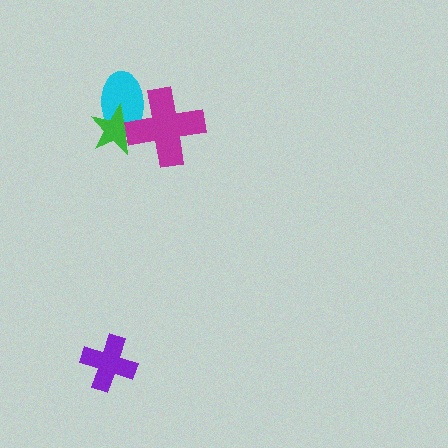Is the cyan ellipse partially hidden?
Yes, it is partially covered by another shape.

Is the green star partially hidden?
Yes, it is partially covered by another shape.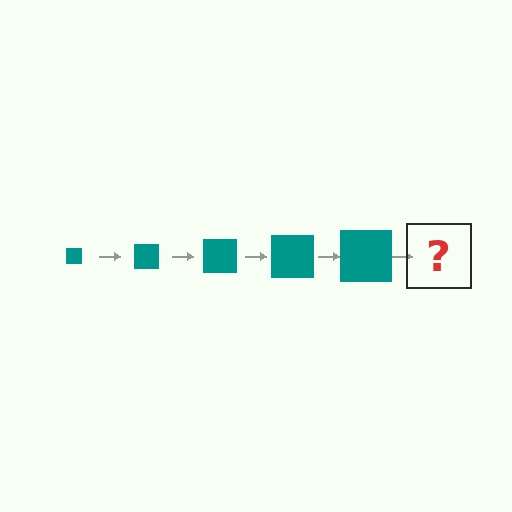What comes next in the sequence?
The next element should be a teal square, larger than the previous one.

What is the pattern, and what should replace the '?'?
The pattern is that the square gets progressively larger each step. The '?' should be a teal square, larger than the previous one.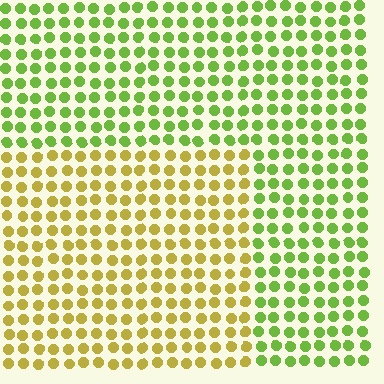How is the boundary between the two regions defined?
The boundary is defined purely by a slight shift in hue (about 44 degrees). Spacing, size, and orientation are identical on both sides.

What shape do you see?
I see a rectangle.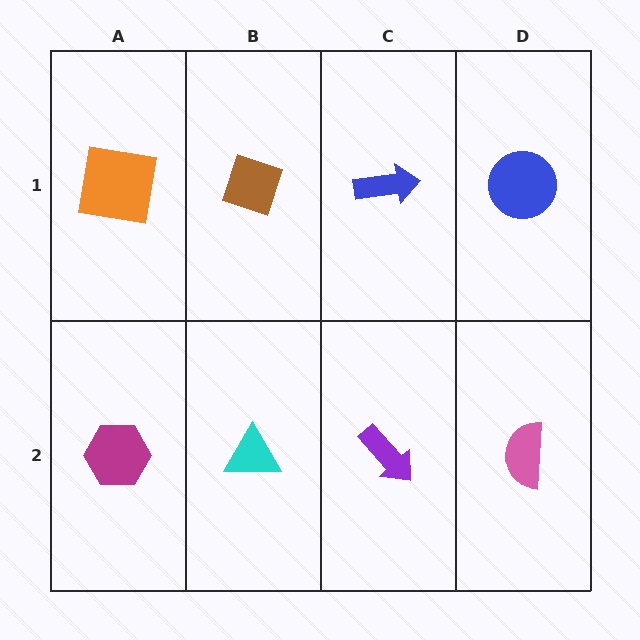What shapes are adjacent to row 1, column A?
A magenta hexagon (row 2, column A), a brown diamond (row 1, column B).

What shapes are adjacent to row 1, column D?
A pink semicircle (row 2, column D), a blue arrow (row 1, column C).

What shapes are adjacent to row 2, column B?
A brown diamond (row 1, column B), a magenta hexagon (row 2, column A), a purple arrow (row 2, column C).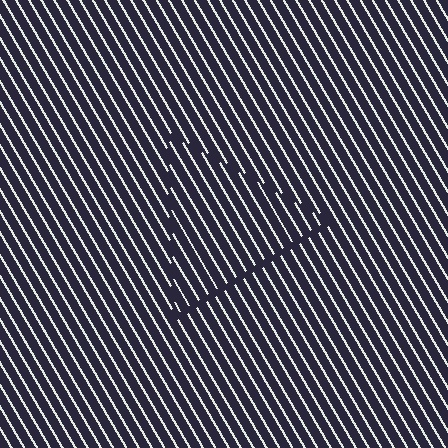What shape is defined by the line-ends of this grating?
An illusory triangle. The interior of the shape contains the same grating, shifted by half a period — the contour is defined by the phase discontinuity where line-ends from the inner and outer gratings abut.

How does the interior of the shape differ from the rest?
The interior of the shape contains the same grating, shifted by half a period — the contour is defined by the phase discontinuity where line-ends from the inner and outer gratings abut.